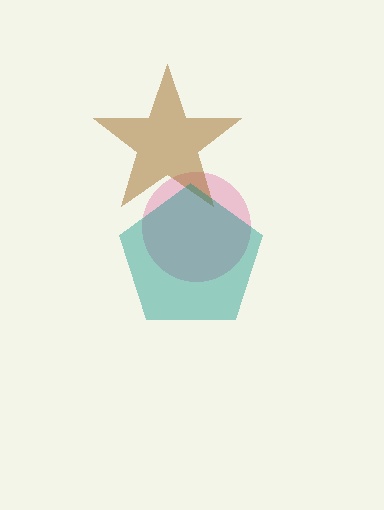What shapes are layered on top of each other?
The layered shapes are: a pink circle, a brown star, a teal pentagon.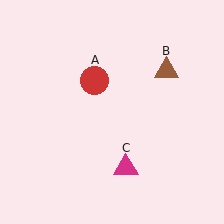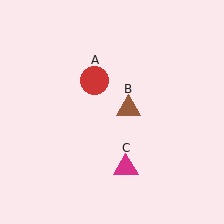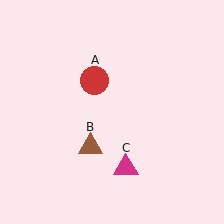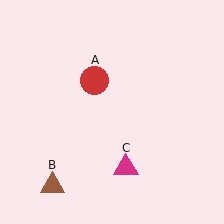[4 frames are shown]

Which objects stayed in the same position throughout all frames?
Red circle (object A) and magenta triangle (object C) remained stationary.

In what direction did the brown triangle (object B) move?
The brown triangle (object B) moved down and to the left.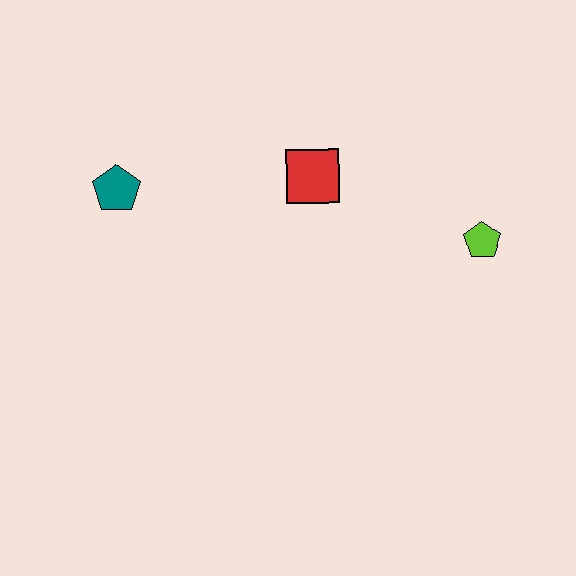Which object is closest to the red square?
The lime pentagon is closest to the red square.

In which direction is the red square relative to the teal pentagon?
The red square is to the right of the teal pentagon.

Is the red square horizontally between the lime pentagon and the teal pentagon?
Yes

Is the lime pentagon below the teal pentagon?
Yes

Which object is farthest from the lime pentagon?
The teal pentagon is farthest from the lime pentagon.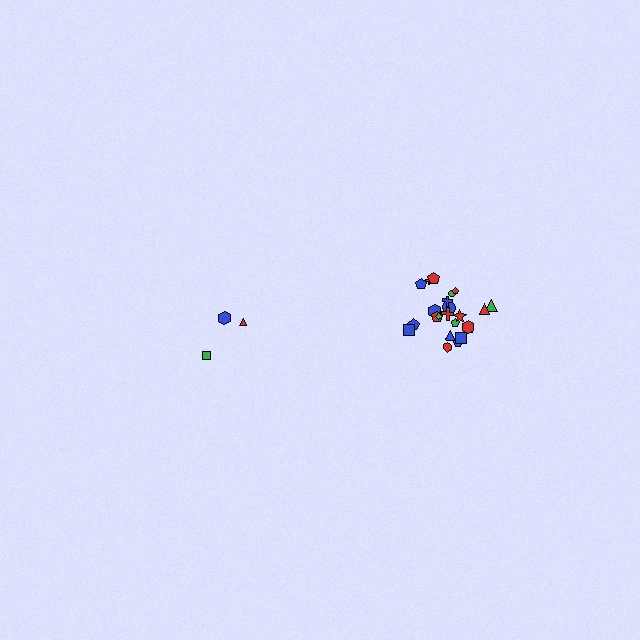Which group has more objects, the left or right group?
The right group.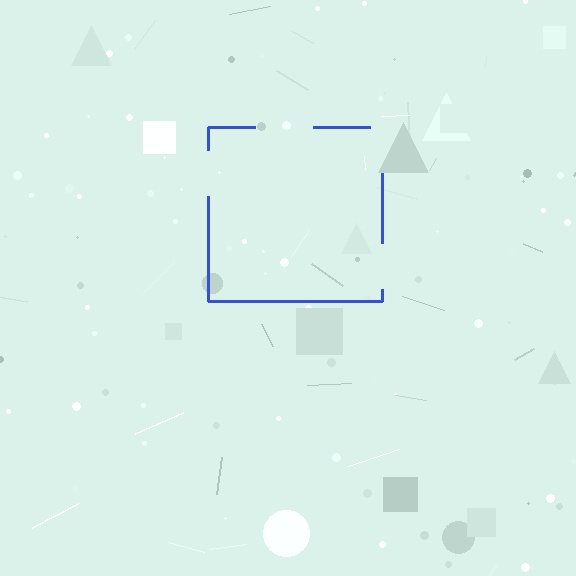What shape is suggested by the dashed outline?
The dashed outline suggests a square.